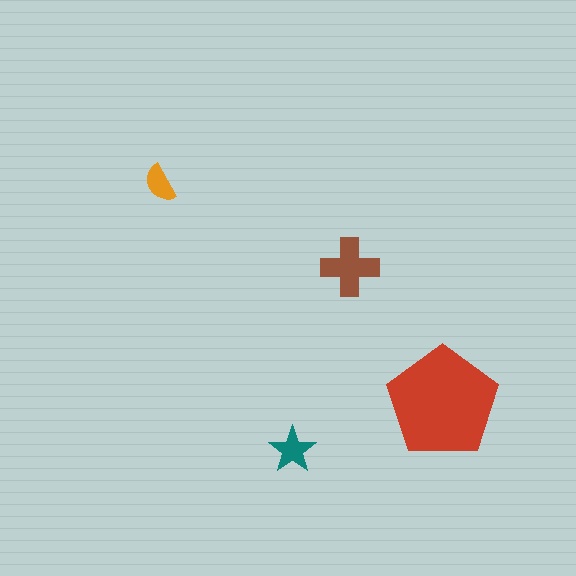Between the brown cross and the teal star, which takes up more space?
The brown cross.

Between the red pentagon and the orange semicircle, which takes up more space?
The red pentagon.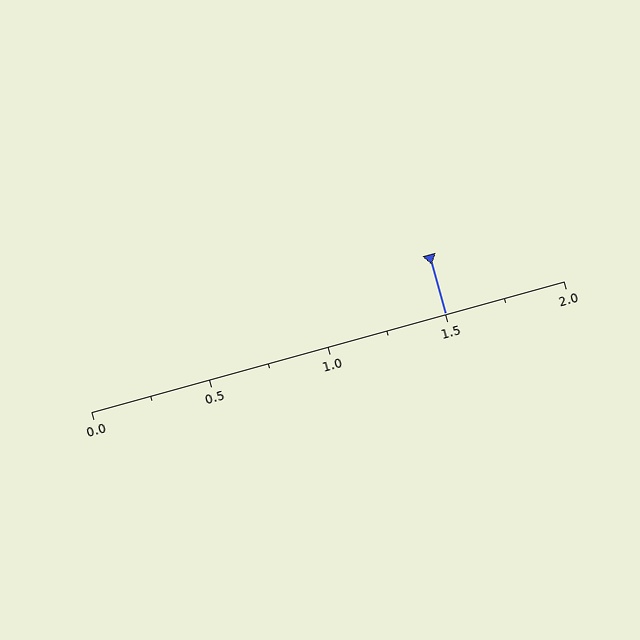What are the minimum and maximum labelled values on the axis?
The axis runs from 0.0 to 2.0.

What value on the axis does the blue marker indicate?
The marker indicates approximately 1.5.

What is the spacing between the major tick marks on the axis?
The major ticks are spaced 0.5 apart.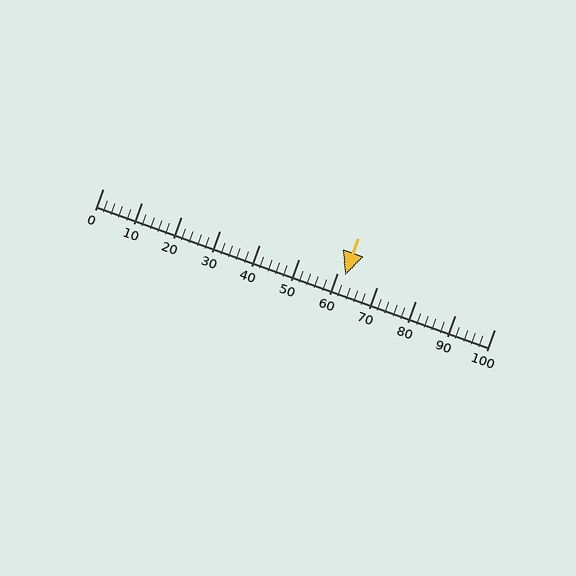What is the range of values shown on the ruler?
The ruler shows values from 0 to 100.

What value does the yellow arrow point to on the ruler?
The yellow arrow points to approximately 62.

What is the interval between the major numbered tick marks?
The major tick marks are spaced 10 units apart.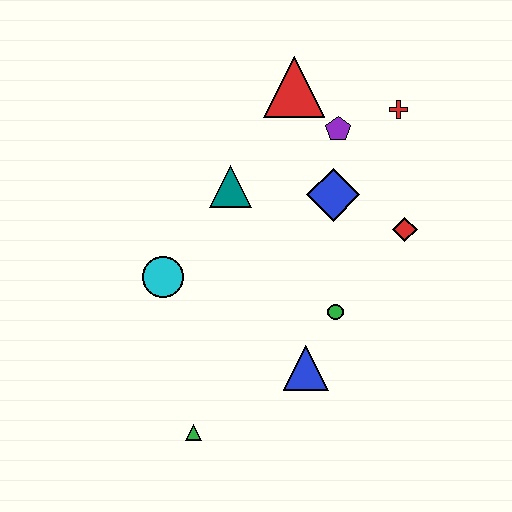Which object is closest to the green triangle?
The blue triangle is closest to the green triangle.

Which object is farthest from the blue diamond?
The green triangle is farthest from the blue diamond.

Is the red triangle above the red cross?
Yes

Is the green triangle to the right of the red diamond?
No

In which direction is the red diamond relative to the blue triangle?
The red diamond is above the blue triangle.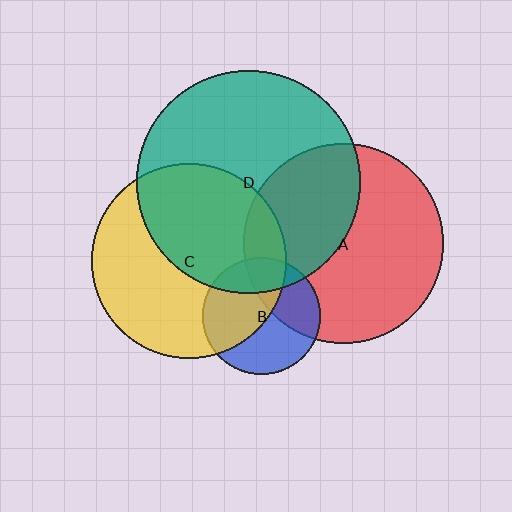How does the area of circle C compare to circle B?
Approximately 2.8 times.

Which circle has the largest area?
Circle D (teal).